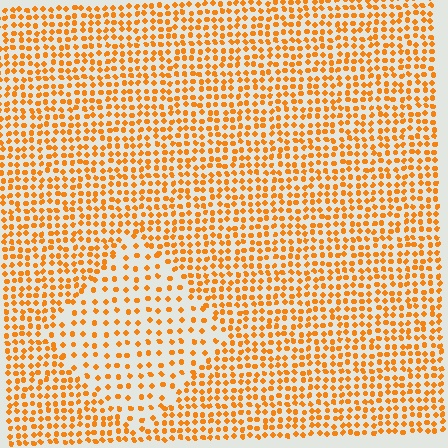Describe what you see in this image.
The image contains small orange elements arranged at two different densities. A diamond-shaped region is visible where the elements are less densely packed than the surrounding area.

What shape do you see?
I see a diamond.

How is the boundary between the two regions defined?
The boundary is defined by a change in element density (approximately 2.0x ratio). All elements are the same color, size, and shape.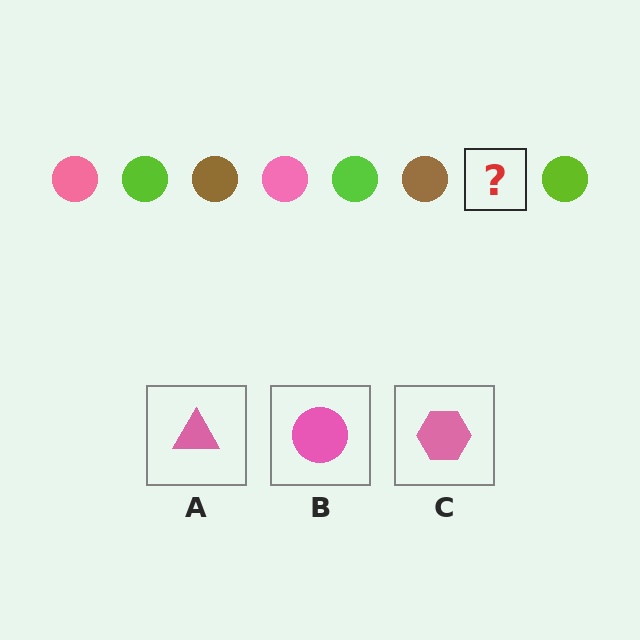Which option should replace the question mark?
Option B.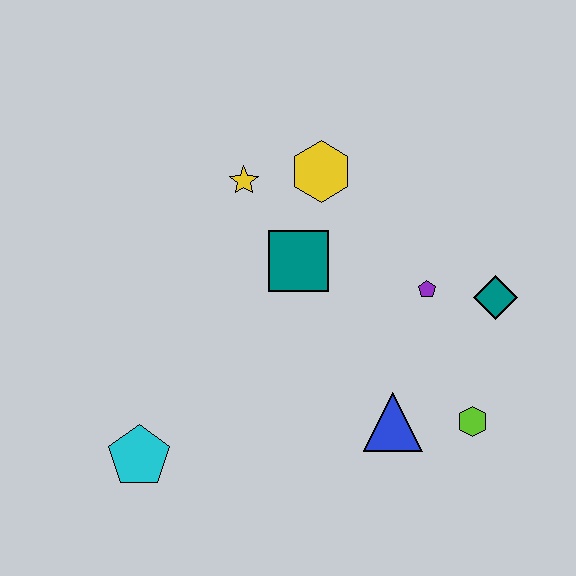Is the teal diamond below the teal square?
Yes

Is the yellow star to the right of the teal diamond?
No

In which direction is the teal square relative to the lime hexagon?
The teal square is to the left of the lime hexagon.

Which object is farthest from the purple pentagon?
The cyan pentagon is farthest from the purple pentagon.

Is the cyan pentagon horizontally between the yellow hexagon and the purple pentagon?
No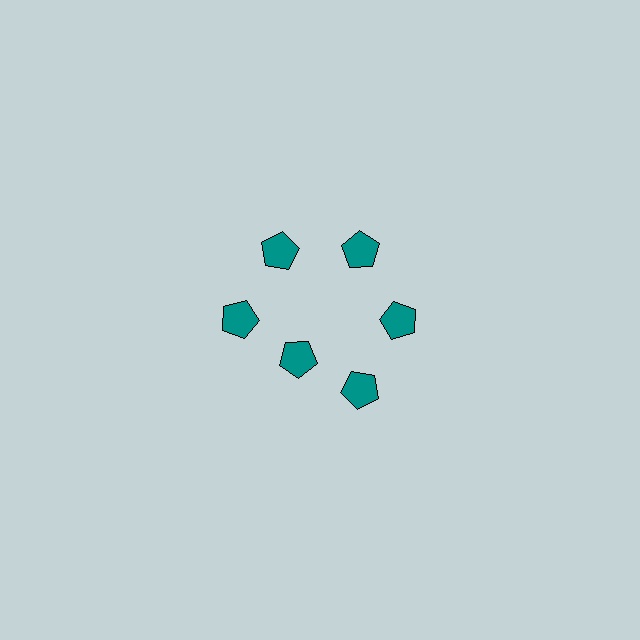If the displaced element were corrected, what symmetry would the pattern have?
It would have 6-fold rotational symmetry — the pattern would map onto itself every 60 degrees.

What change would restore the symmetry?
The symmetry would be restored by moving it outward, back onto the ring so that all 6 pentagons sit at equal angles and equal distance from the center.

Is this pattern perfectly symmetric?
No. The 6 teal pentagons are arranged in a ring, but one element near the 7 o'clock position is pulled inward toward the center, breaking the 6-fold rotational symmetry.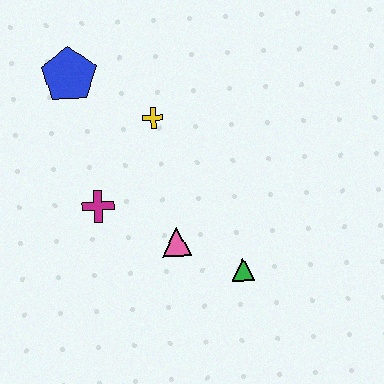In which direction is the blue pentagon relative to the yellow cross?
The blue pentagon is to the left of the yellow cross.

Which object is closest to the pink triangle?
The green triangle is closest to the pink triangle.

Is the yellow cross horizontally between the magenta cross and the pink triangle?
Yes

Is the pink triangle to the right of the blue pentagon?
Yes